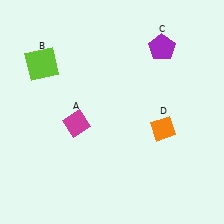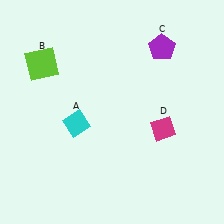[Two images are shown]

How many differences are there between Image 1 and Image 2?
There are 2 differences between the two images.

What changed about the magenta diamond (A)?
In Image 1, A is magenta. In Image 2, it changed to cyan.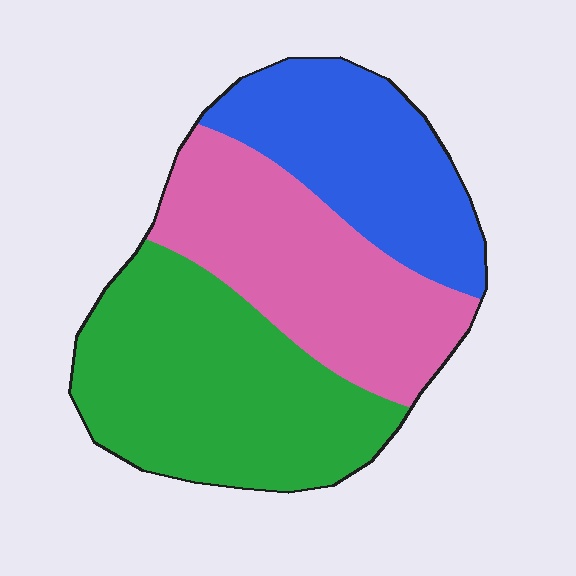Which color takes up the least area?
Blue, at roughly 25%.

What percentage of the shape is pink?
Pink covers about 35% of the shape.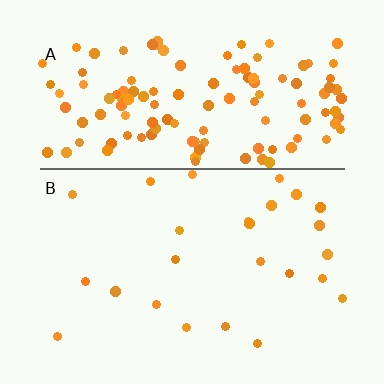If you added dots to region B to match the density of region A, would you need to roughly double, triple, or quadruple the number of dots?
Approximately quadruple.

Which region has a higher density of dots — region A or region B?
A (the top).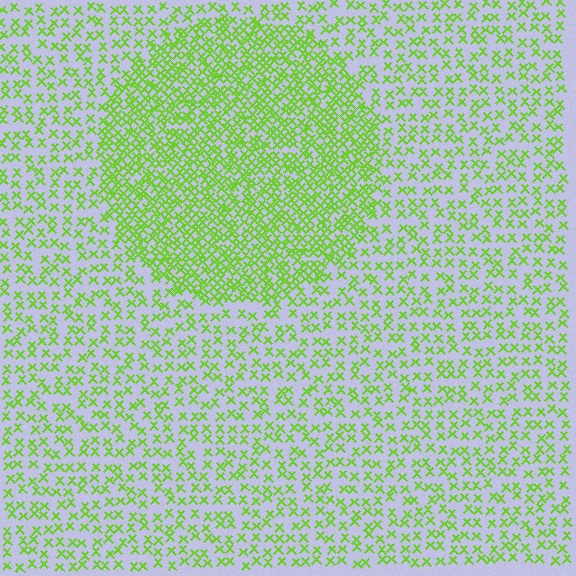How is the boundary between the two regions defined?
The boundary is defined by a change in element density (approximately 2.2x ratio). All elements are the same color, size, and shape.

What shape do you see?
I see a circle.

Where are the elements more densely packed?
The elements are more densely packed inside the circle boundary.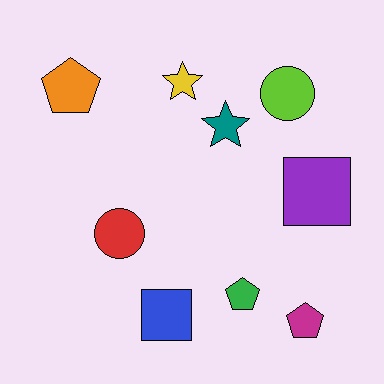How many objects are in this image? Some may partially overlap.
There are 9 objects.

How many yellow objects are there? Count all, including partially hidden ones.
There is 1 yellow object.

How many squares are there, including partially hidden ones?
There are 2 squares.